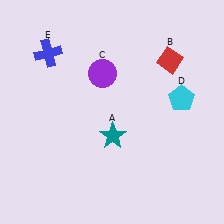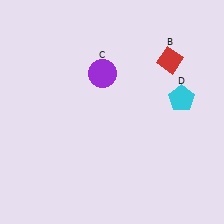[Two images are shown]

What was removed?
The blue cross (E), the teal star (A) were removed in Image 2.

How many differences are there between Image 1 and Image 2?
There are 2 differences between the two images.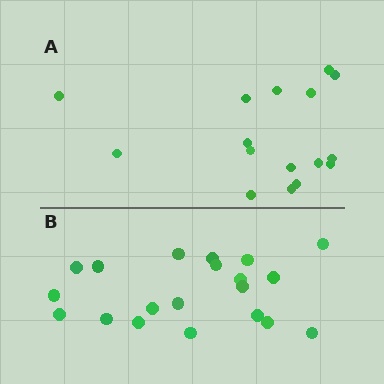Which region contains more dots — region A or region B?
Region B (the bottom region) has more dots.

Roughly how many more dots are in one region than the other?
Region B has about 4 more dots than region A.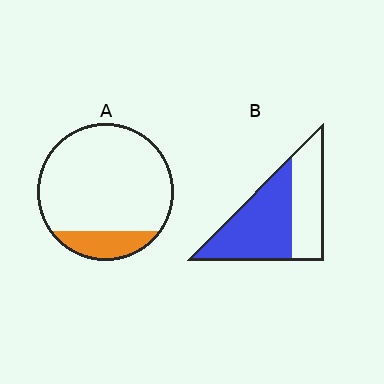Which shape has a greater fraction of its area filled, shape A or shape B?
Shape B.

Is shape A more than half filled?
No.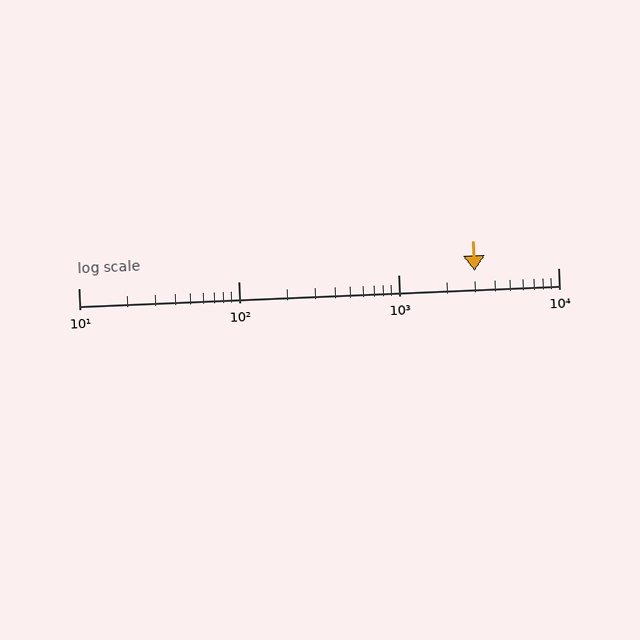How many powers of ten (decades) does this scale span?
The scale spans 3 decades, from 10 to 10000.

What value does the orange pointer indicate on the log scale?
The pointer indicates approximately 3000.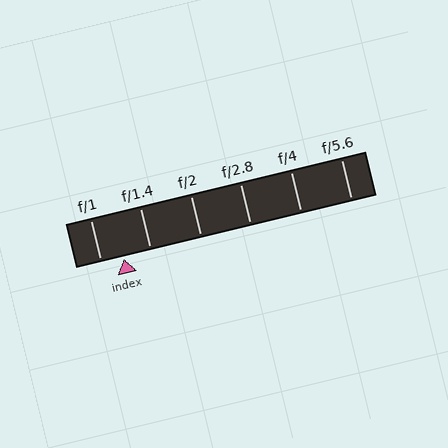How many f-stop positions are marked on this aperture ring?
There are 6 f-stop positions marked.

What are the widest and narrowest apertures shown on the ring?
The widest aperture shown is f/1 and the narrowest is f/5.6.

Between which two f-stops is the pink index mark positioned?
The index mark is between f/1 and f/1.4.